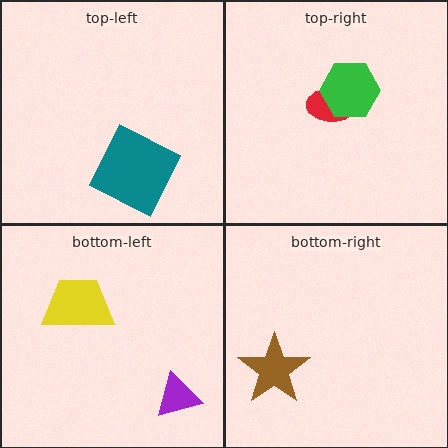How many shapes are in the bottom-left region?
2.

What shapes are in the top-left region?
The teal square.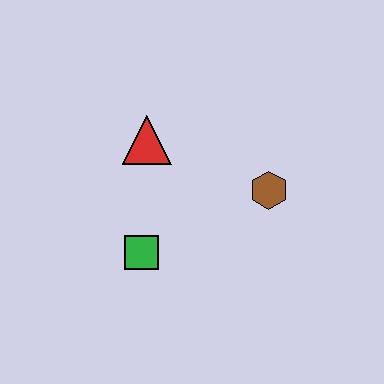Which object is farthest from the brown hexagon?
The green square is farthest from the brown hexagon.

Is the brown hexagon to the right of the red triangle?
Yes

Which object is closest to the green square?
The red triangle is closest to the green square.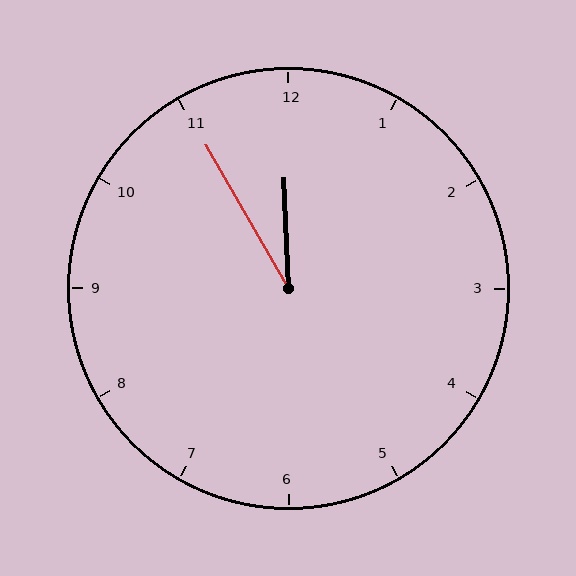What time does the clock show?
11:55.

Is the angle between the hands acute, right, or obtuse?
It is acute.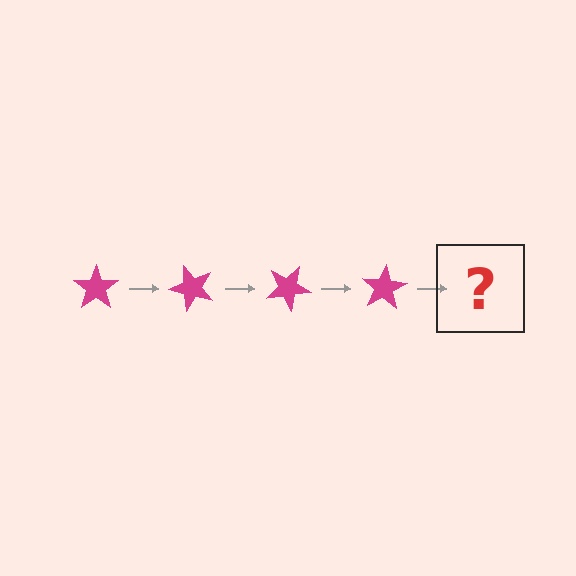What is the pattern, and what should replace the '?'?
The pattern is that the star rotates 50 degrees each step. The '?' should be a magenta star rotated 200 degrees.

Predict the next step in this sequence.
The next step is a magenta star rotated 200 degrees.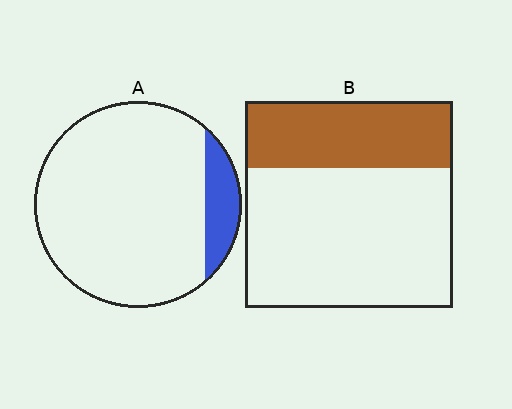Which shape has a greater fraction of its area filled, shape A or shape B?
Shape B.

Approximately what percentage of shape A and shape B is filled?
A is approximately 10% and B is approximately 30%.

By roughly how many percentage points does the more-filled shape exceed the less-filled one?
By roughly 20 percentage points (B over A).